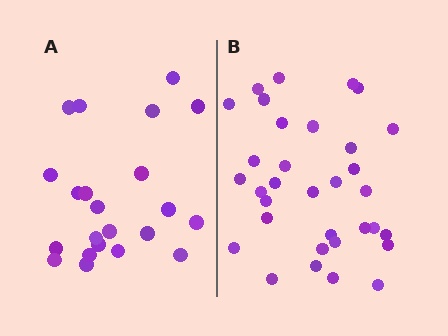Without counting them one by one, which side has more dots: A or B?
Region B (the right region) has more dots.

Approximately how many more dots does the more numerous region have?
Region B has roughly 12 or so more dots than region A.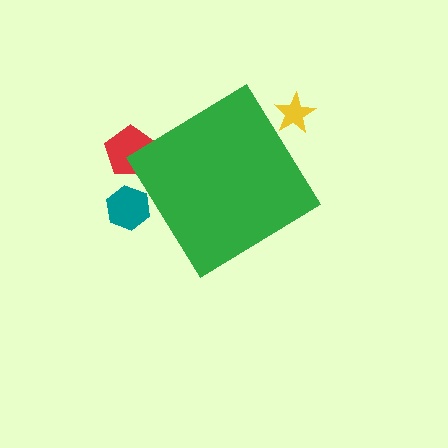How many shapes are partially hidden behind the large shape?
3 shapes are partially hidden.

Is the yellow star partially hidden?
Yes, the yellow star is partially hidden behind the green diamond.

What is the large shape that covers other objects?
A green diamond.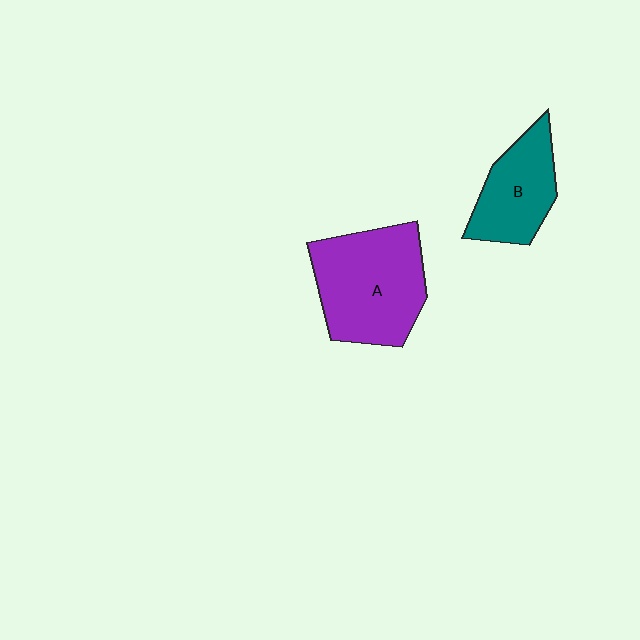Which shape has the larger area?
Shape A (purple).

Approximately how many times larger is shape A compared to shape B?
Approximately 1.6 times.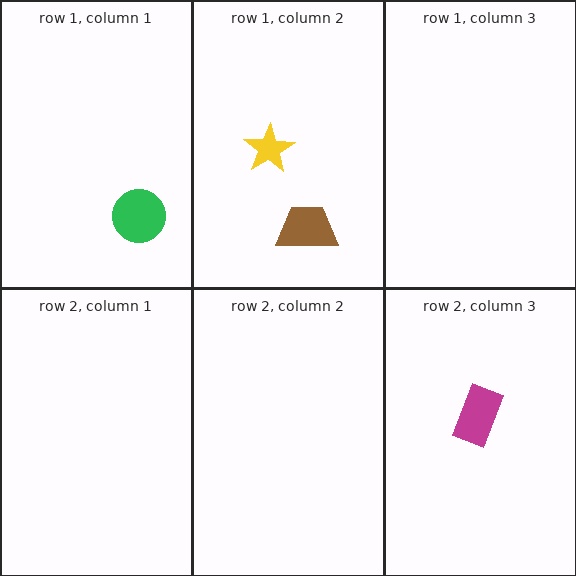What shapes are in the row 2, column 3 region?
The magenta rectangle.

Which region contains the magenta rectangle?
The row 2, column 3 region.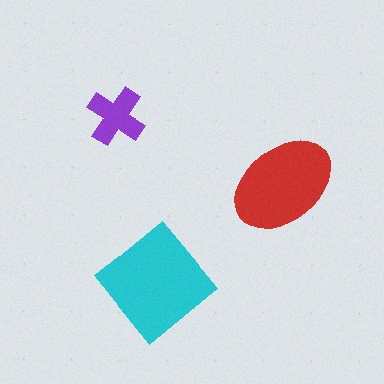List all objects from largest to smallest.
The cyan diamond, the red ellipse, the purple cross.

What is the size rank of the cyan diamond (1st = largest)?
1st.